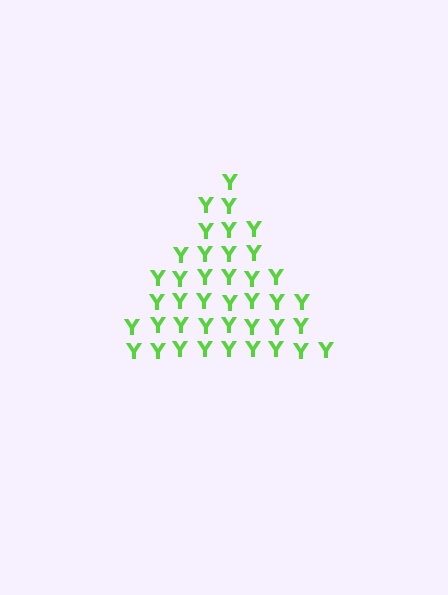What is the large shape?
The large shape is a triangle.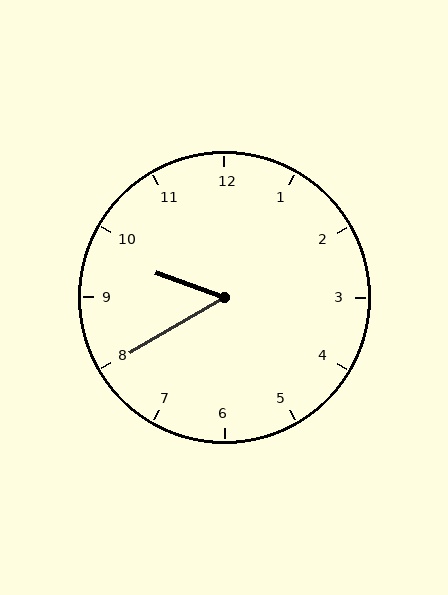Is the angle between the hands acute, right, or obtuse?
It is acute.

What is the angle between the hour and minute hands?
Approximately 50 degrees.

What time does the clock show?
9:40.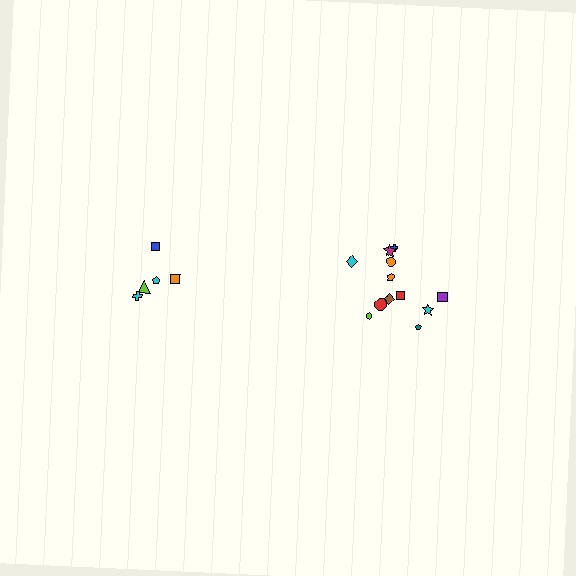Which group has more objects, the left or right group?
The right group.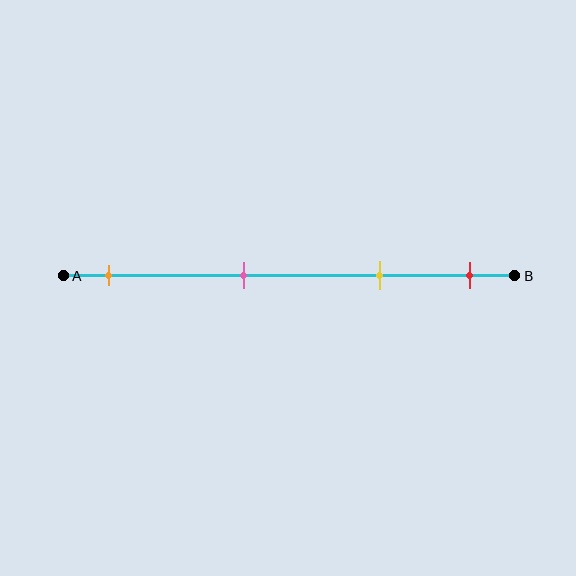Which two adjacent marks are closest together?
The yellow and red marks are the closest adjacent pair.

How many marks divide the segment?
There are 4 marks dividing the segment.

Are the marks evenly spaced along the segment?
No, the marks are not evenly spaced.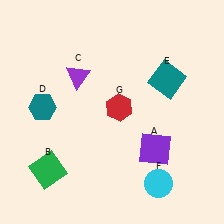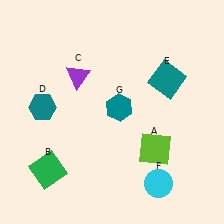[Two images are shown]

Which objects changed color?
A changed from purple to lime. G changed from red to teal.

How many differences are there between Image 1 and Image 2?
There are 2 differences between the two images.